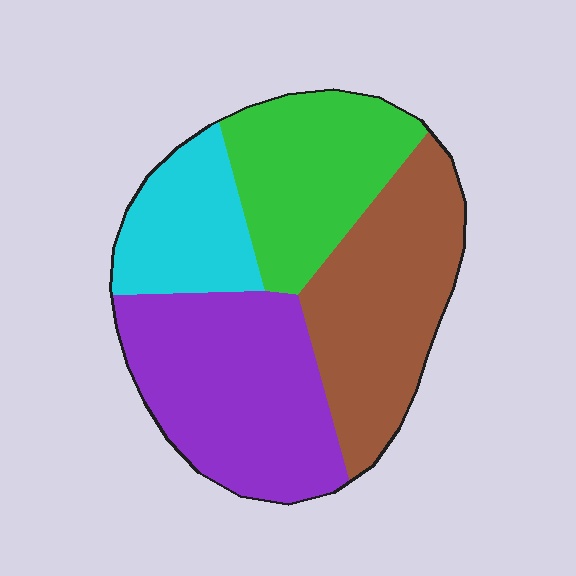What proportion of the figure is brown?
Brown covers 29% of the figure.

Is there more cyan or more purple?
Purple.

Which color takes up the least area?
Cyan, at roughly 15%.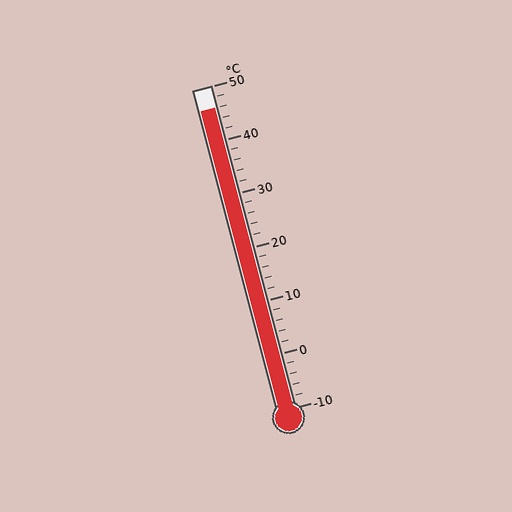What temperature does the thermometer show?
The thermometer shows approximately 46°C.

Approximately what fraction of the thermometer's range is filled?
The thermometer is filled to approximately 95% of its range.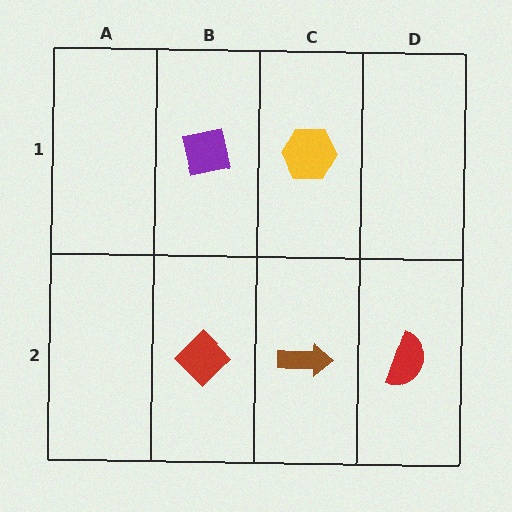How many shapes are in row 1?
2 shapes.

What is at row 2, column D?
A red semicircle.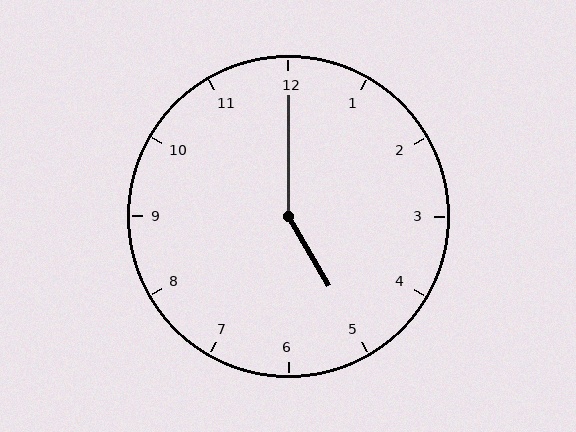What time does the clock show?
5:00.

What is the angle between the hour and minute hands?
Approximately 150 degrees.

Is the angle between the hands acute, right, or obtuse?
It is obtuse.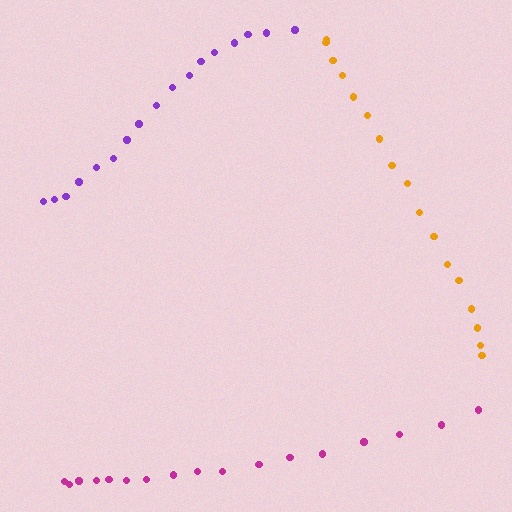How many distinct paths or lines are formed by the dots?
There are 3 distinct paths.